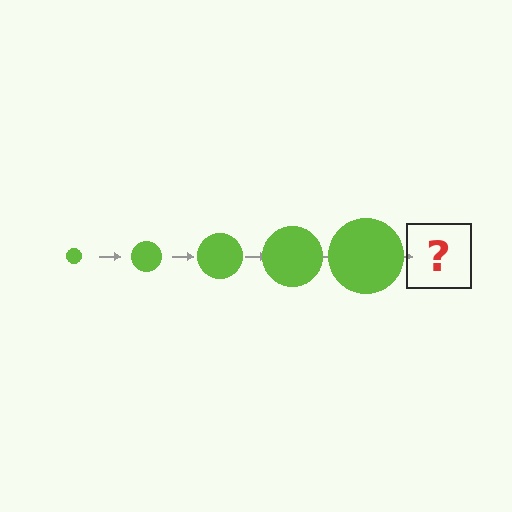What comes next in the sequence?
The next element should be a lime circle, larger than the previous one.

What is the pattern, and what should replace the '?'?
The pattern is that the circle gets progressively larger each step. The '?' should be a lime circle, larger than the previous one.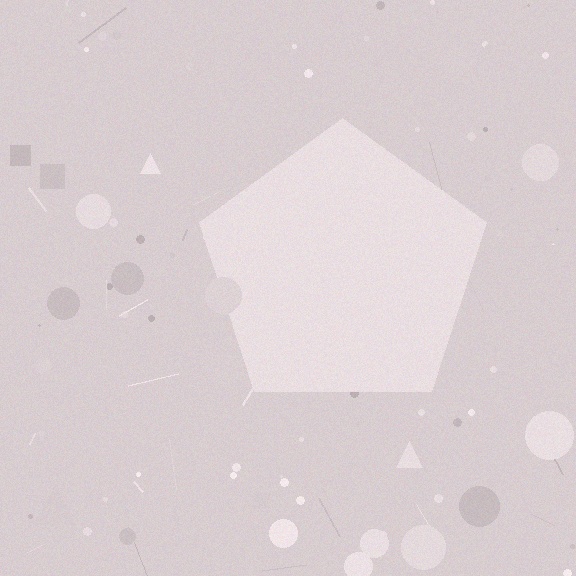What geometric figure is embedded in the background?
A pentagon is embedded in the background.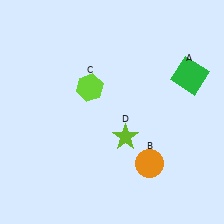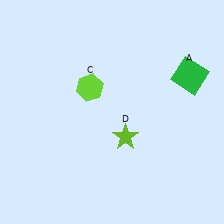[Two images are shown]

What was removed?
The orange circle (B) was removed in Image 2.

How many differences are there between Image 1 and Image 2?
There is 1 difference between the two images.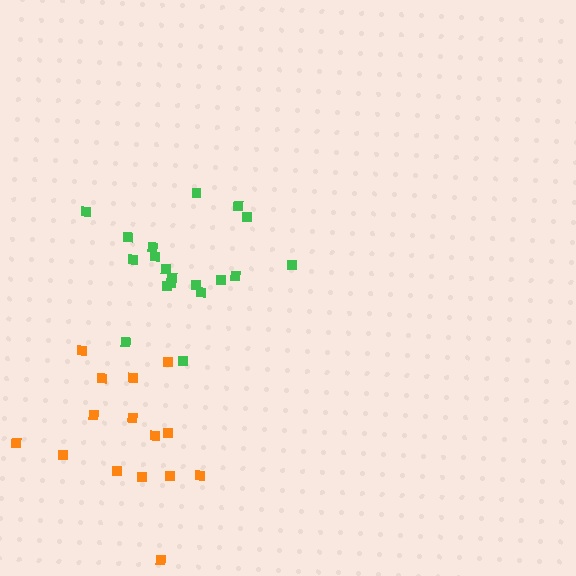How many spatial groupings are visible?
There are 2 spatial groupings.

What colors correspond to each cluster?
The clusters are colored: orange, green.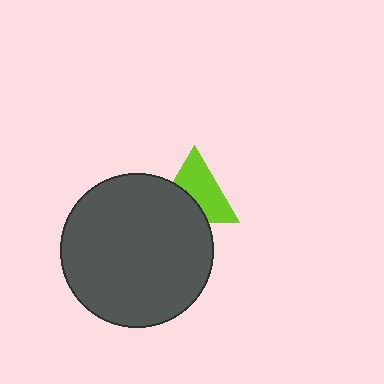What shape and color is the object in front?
The object in front is a dark gray circle.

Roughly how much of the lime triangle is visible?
About half of it is visible (roughly 60%).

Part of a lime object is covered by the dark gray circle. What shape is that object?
It is a triangle.